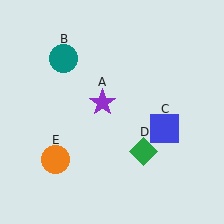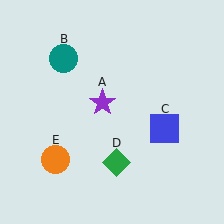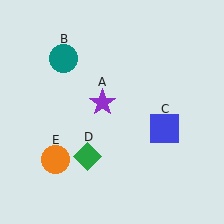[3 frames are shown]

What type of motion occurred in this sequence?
The green diamond (object D) rotated clockwise around the center of the scene.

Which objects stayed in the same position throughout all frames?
Purple star (object A) and teal circle (object B) and blue square (object C) and orange circle (object E) remained stationary.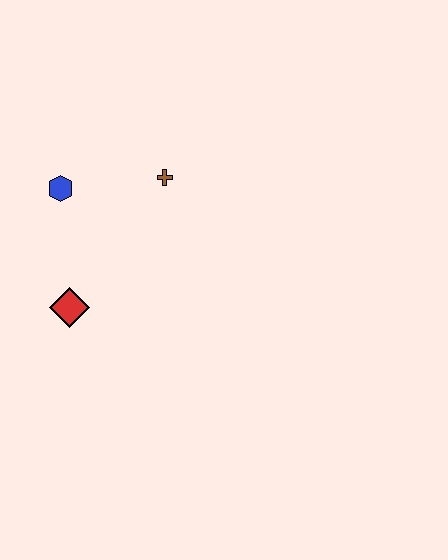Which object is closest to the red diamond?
The blue hexagon is closest to the red diamond.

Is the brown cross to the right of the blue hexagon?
Yes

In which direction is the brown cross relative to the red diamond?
The brown cross is above the red diamond.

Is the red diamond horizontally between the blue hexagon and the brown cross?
Yes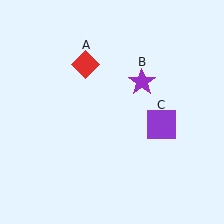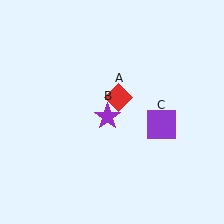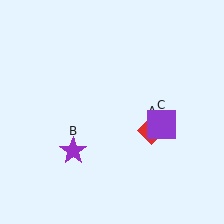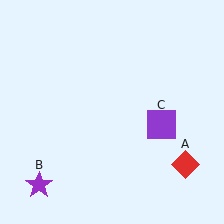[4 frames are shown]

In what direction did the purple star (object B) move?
The purple star (object B) moved down and to the left.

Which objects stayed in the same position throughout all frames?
Purple square (object C) remained stationary.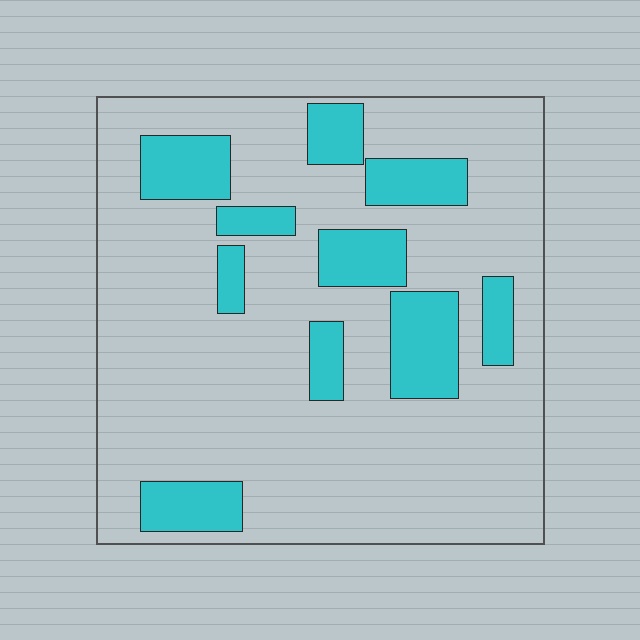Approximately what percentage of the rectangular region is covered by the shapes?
Approximately 20%.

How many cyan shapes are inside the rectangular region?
10.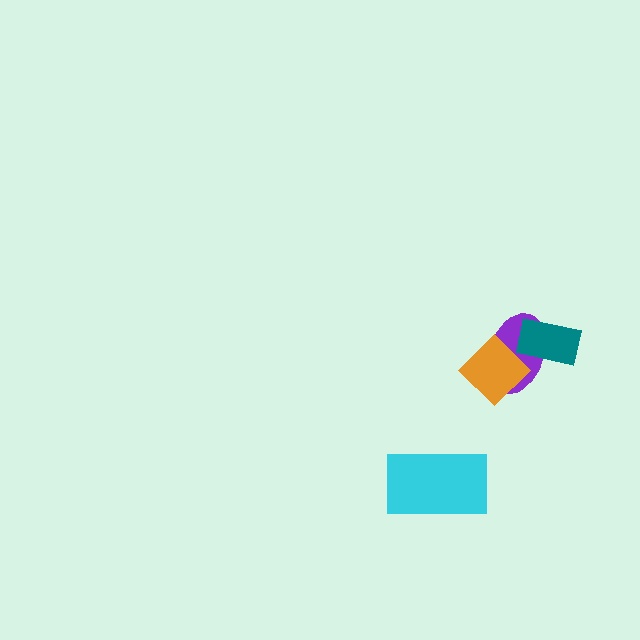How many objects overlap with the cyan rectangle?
0 objects overlap with the cyan rectangle.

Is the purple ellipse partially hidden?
Yes, it is partially covered by another shape.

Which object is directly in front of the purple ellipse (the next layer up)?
The orange diamond is directly in front of the purple ellipse.